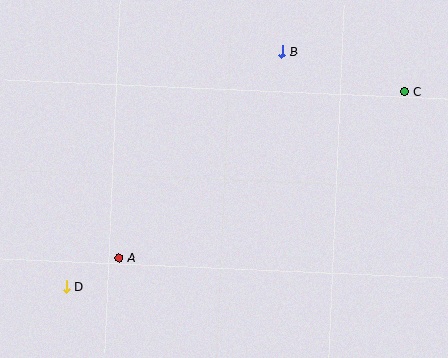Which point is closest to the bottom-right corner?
Point C is closest to the bottom-right corner.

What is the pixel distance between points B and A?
The distance between B and A is 262 pixels.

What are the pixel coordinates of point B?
Point B is at (282, 52).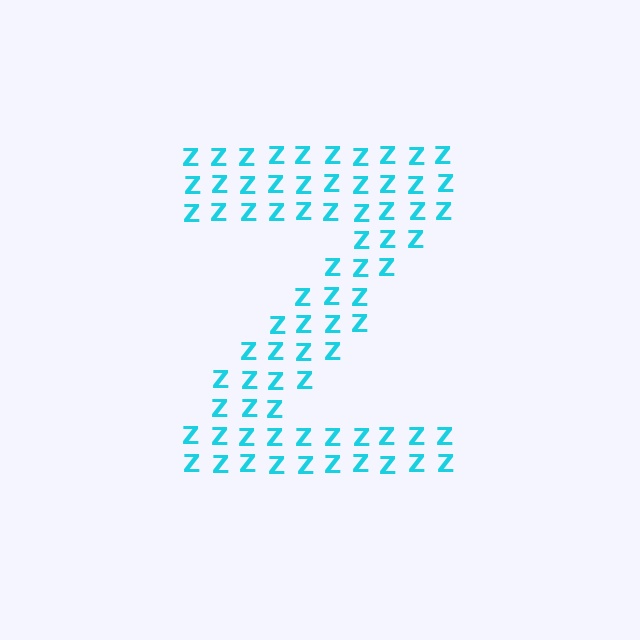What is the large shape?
The large shape is the letter Z.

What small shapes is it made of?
It is made of small letter Z's.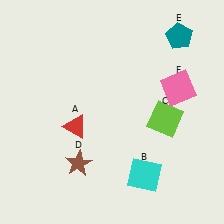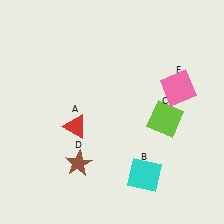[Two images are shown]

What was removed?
The teal pentagon (E) was removed in Image 2.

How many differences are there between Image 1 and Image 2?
There is 1 difference between the two images.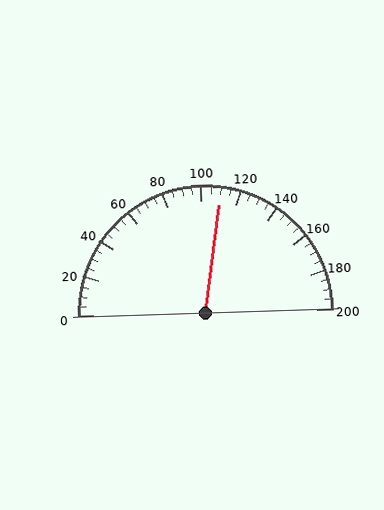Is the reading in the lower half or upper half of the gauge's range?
The reading is in the upper half of the range (0 to 200).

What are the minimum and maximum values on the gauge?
The gauge ranges from 0 to 200.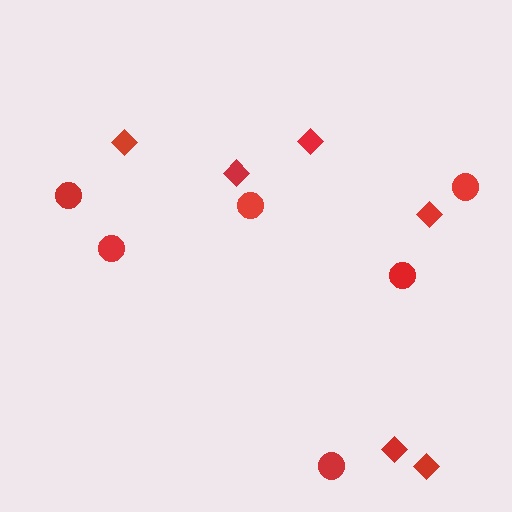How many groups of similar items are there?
There are 2 groups: one group of circles (6) and one group of diamonds (6).